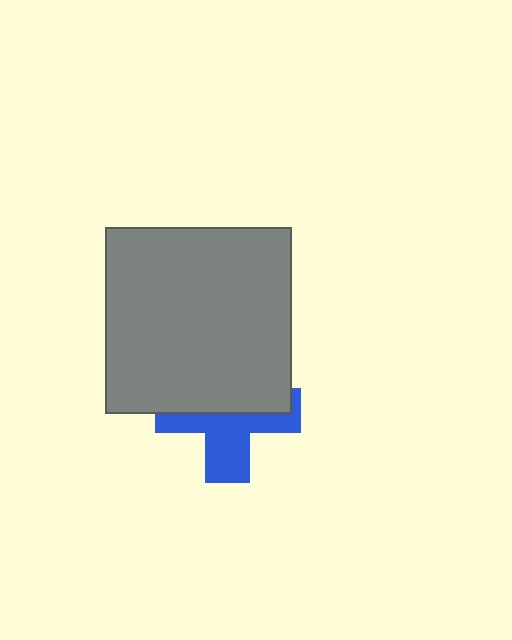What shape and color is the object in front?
The object in front is a gray square.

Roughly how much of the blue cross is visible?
About half of it is visible (roughly 48%).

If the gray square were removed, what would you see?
You would see the complete blue cross.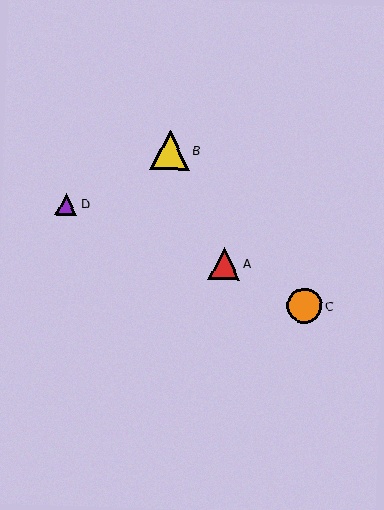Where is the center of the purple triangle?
The center of the purple triangle is at (66, 204).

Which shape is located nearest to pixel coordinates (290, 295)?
The orange circle (labeled C) at (304, 305) is nearest to that location.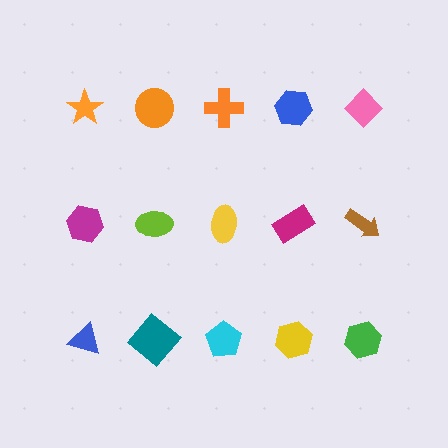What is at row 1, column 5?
A pink diamond.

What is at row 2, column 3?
A yellow ellipse.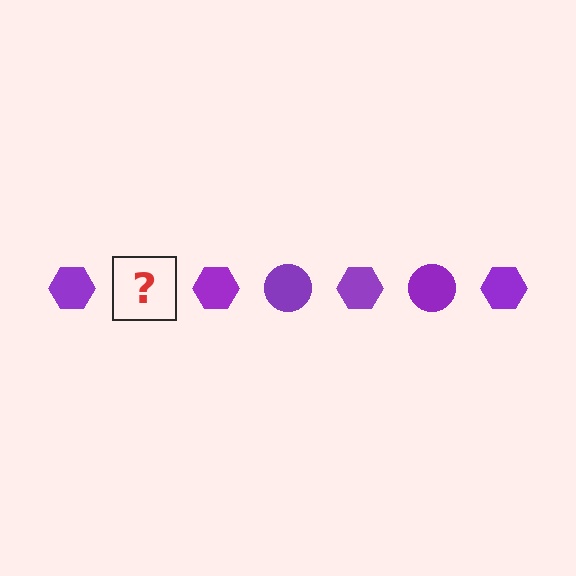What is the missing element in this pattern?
The missing element is a purple circle.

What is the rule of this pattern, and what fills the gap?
The rule is that the pattern cycles through hexagon, circle shapes in purple. The gap should be filled with a purple circle.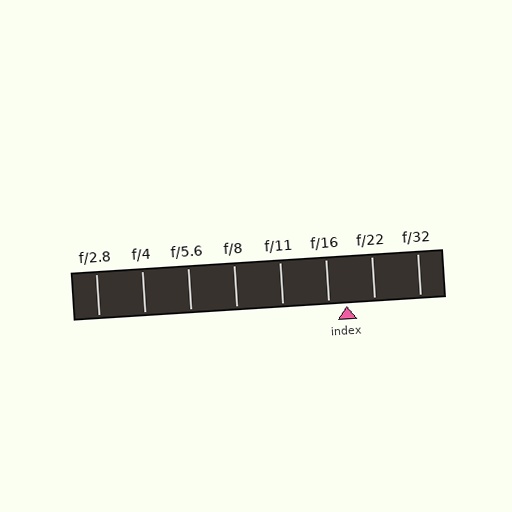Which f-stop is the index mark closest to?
The index mark is closest to f/16.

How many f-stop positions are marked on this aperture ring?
There are 8 f-stop positions marked.